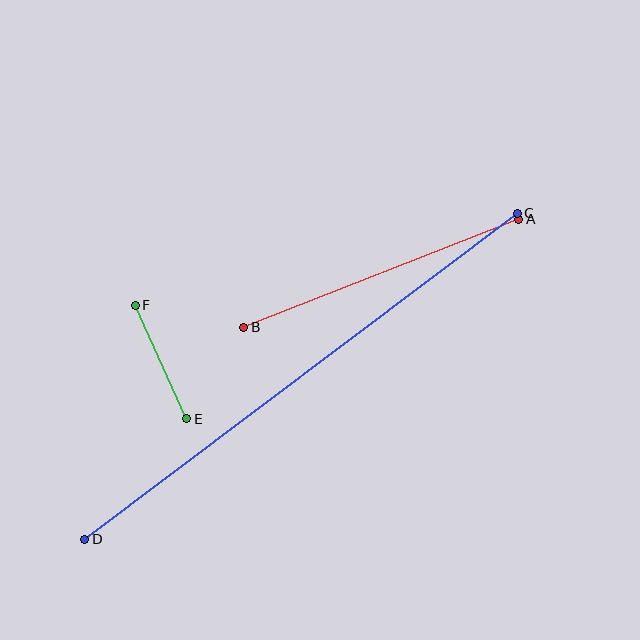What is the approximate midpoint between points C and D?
The midpoint is at approximately (301, 376) pixels.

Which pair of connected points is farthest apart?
Points C and D are farthest apart.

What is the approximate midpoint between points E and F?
The midpoint is at approximately (161, 362) pixels.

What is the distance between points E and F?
The distance is approximately 125 pixels.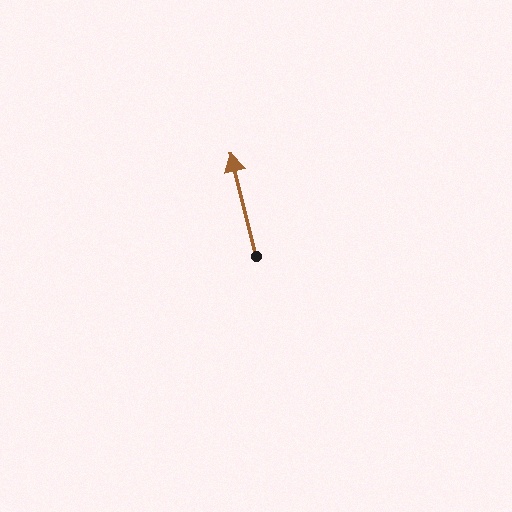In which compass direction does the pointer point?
North.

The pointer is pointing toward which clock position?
Roughly 12 o'clock.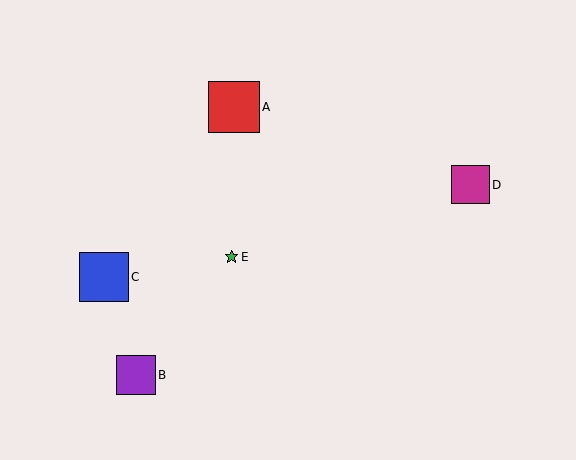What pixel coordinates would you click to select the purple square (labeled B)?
Click at (136, 375) to select the purple square B.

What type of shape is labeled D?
Shape D is a magenta square.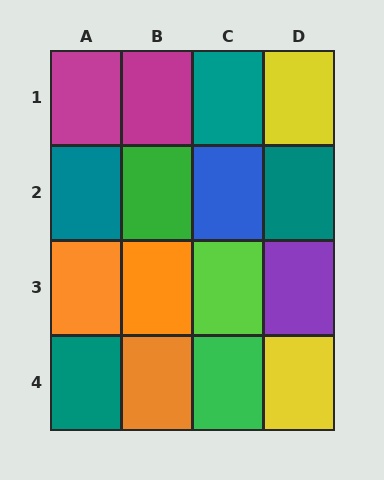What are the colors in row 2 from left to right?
Teal, green, blue, teal.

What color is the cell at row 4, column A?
Teal.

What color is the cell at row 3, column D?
Purple.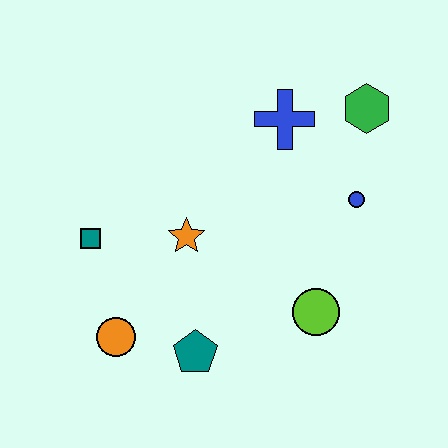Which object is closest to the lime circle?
The blue circle is closest to the lime circle.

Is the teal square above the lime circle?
Yes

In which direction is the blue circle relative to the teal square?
The blue circle is to the right of the teal square.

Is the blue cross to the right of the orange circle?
Yes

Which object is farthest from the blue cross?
The orange circle is farthest from the blue cross.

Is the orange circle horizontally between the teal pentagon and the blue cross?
No